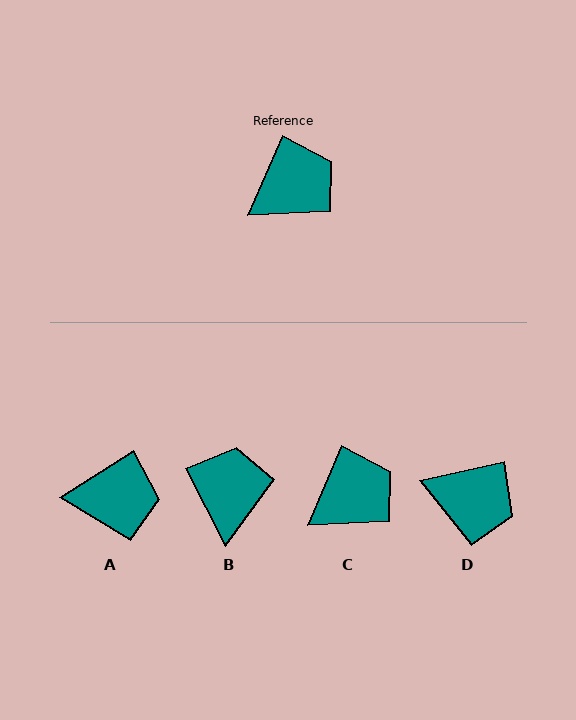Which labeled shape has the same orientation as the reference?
C.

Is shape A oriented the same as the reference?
No, it is off by about 34 degrees.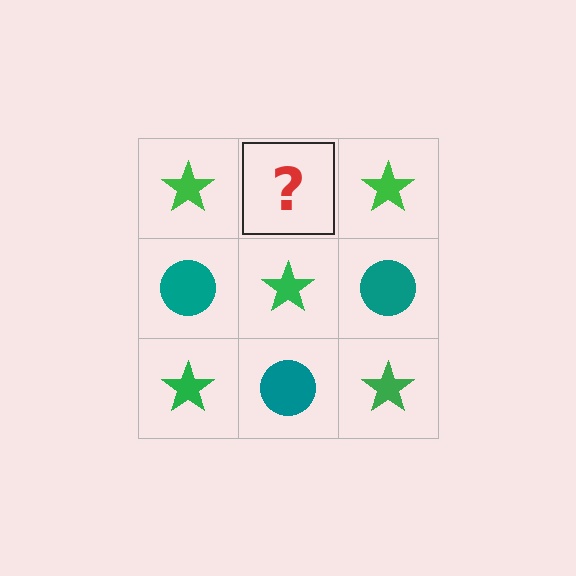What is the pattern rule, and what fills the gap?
The rule is that it alternates green star and teal circle in a checkerboard pattern. The gap should be filled with a teal circle.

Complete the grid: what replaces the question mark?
The question mark should be replaced with a teal circle.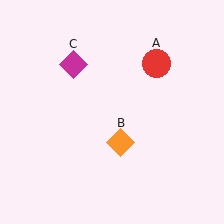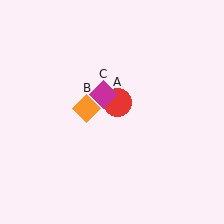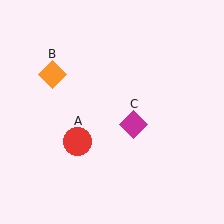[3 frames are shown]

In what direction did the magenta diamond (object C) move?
The magenta diamond (object C) moved down and to the right.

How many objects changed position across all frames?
3 objects changed position: red circle (object A), orange diamond (object B), magenta diamond (object C).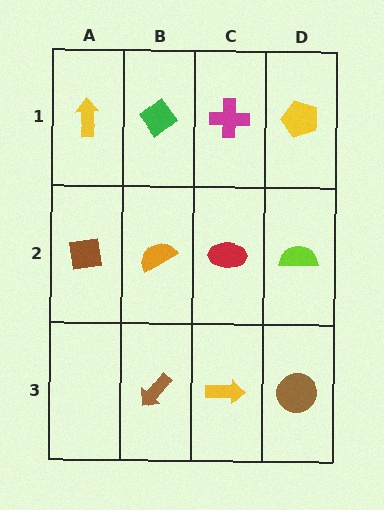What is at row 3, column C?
A yellow arrow.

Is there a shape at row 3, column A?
No, that cell is empty.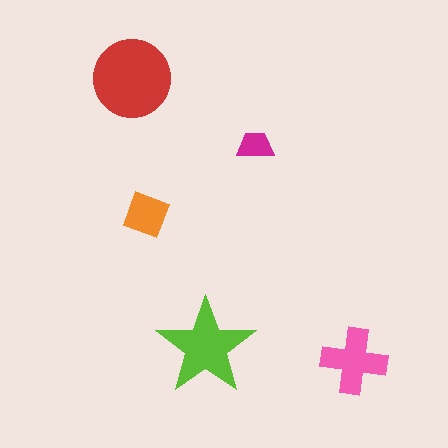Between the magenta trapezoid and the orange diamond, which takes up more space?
The orange diamond.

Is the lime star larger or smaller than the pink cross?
Larger.